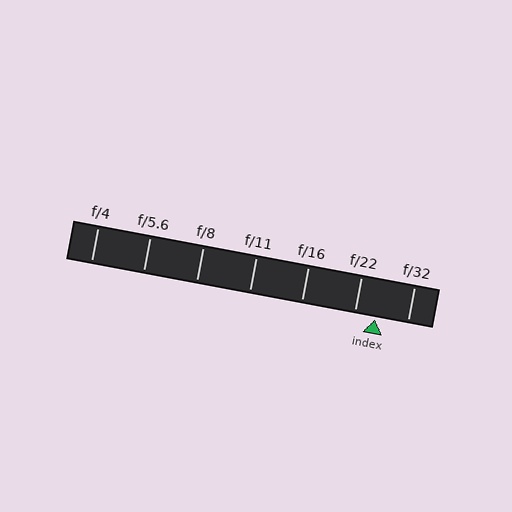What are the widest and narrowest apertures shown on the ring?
The widest aperture shown is f/4 and the narrowest is f/32.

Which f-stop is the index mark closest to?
The index mark is closest to f/22.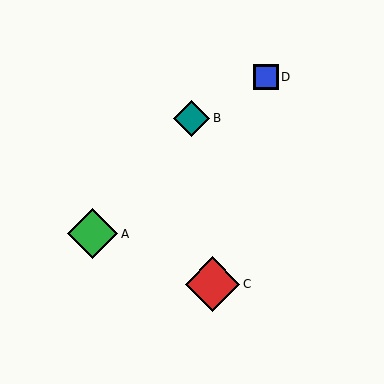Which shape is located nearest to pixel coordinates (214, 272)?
The red diamond (labeled C) at (213, 284) is nearest to that location.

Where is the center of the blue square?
The center of the blue square is at (266, 77).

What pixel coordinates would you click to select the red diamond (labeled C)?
Click at (213, 284) to select the red diamond C.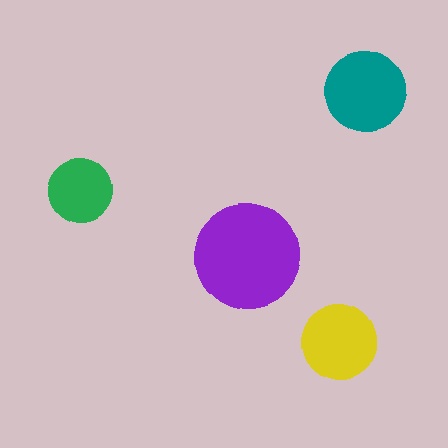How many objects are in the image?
There are 4 objects in the image.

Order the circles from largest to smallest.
the purple one, the teal one, the yellow one, the green one.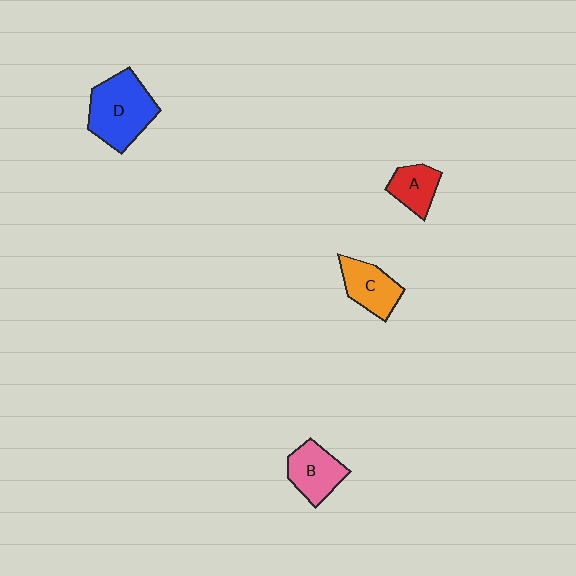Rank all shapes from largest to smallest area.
From largest to smallest: D (blue), B (pink), C (orange), A (red).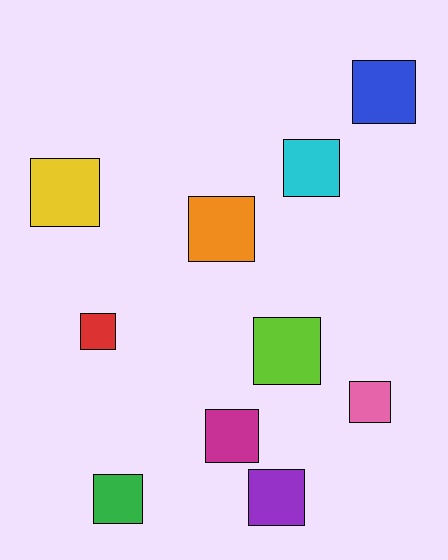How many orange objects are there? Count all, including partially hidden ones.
There is 1 orange object.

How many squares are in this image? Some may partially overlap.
There are 10 squares.